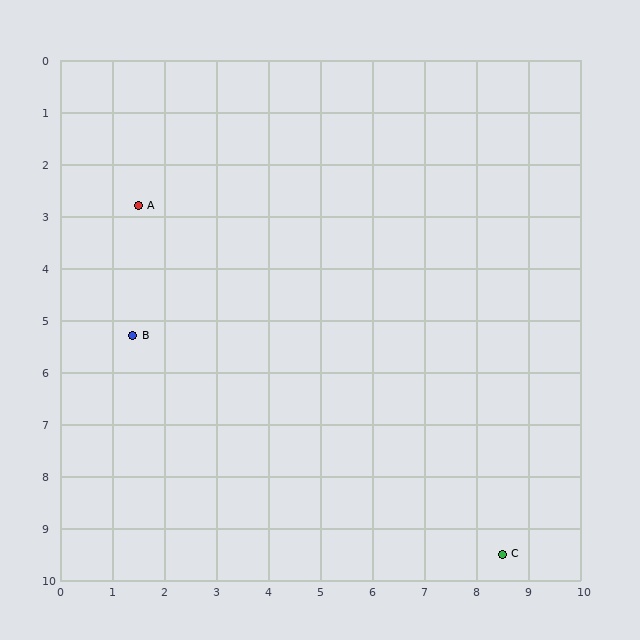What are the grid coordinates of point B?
Point B is at approximately (1.4, 5.3).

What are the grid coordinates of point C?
Point C is at approximately (8.5, 9.5).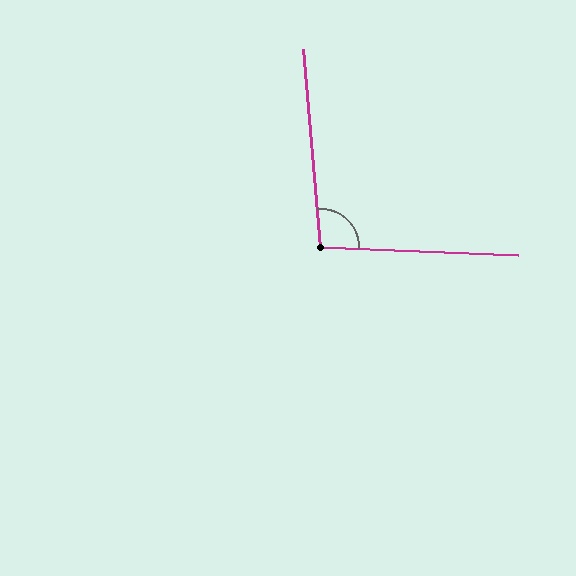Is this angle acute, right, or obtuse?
It is obtuse.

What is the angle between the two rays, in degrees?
Approximately 97 degrees.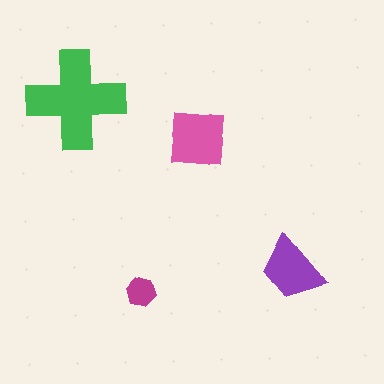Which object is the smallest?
The magenta hexagon.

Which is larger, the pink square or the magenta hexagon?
The pink square.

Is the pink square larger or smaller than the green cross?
Smaller.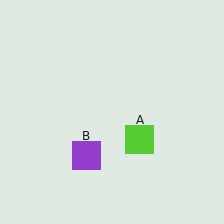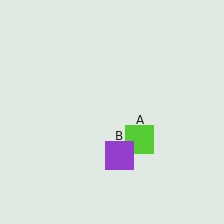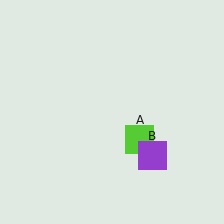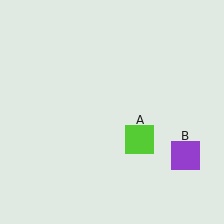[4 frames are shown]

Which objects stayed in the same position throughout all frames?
Lime square (object A) remained stationary.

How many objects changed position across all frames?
1 object changed position: purple square (object B).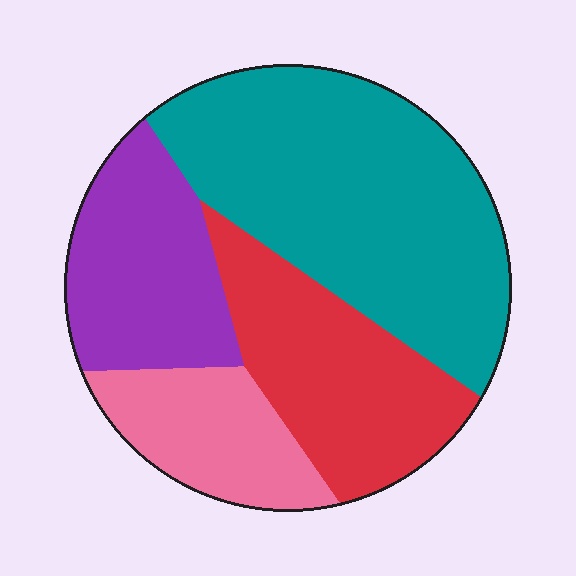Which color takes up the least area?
Pink, at roughly 15%.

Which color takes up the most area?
Teal, at roughly 45%.